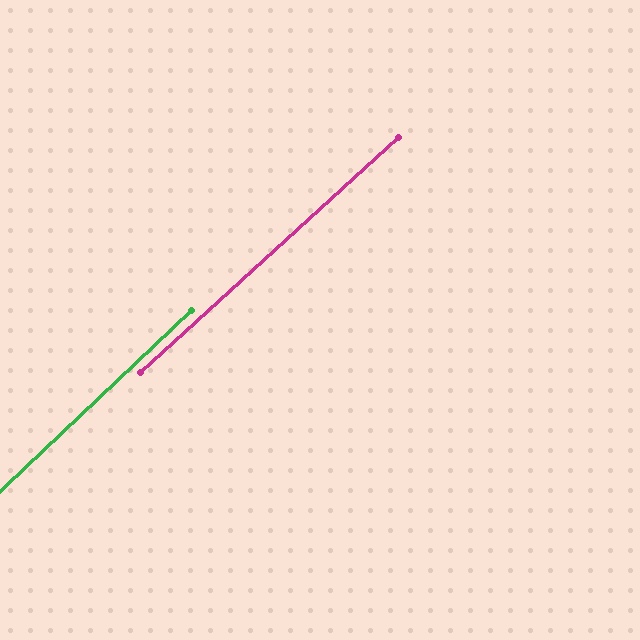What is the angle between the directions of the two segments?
Approximately 1 degree.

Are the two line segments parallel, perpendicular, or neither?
Parallel — their directions differ by only 0.8°.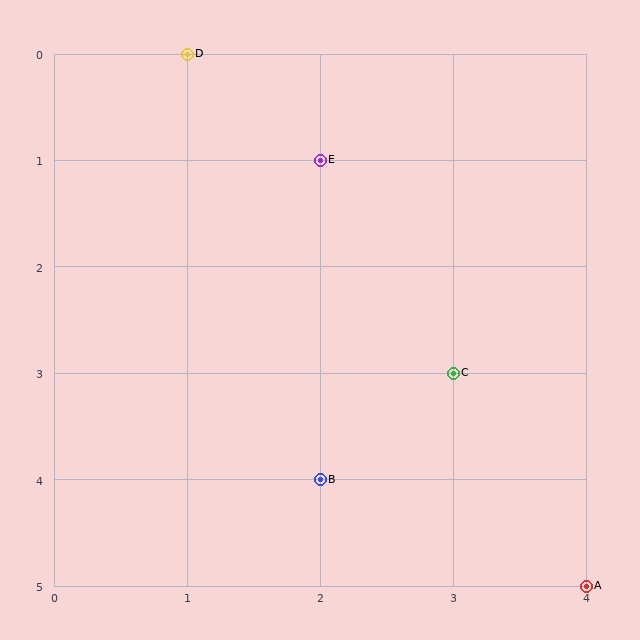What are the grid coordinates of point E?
Point E is at grid coordinates (2, 1).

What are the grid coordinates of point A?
Point A is at grid coordinates (4, 5).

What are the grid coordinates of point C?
Point C is at grid coordinates (3, 3).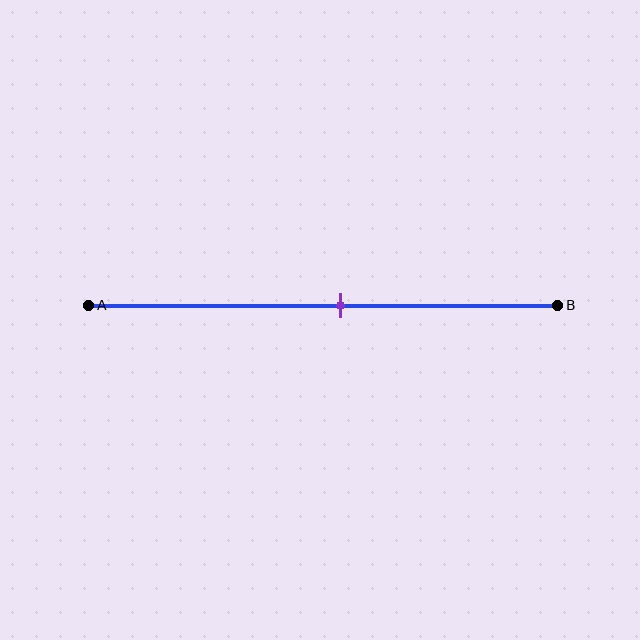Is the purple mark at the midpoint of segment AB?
No, the mark is at about 55% from A, not at the 50% midpoint.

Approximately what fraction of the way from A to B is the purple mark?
The purple mark is approximately 55% of the way from A to B.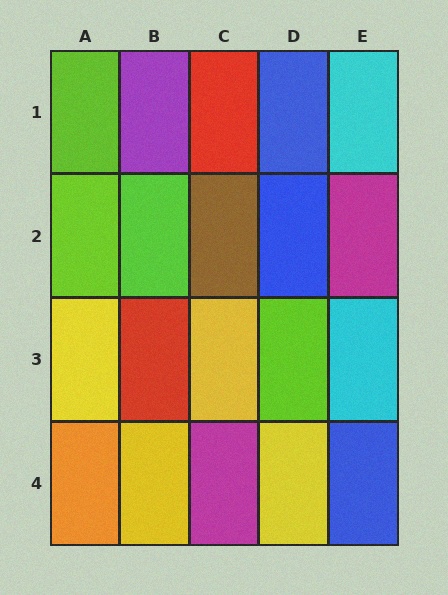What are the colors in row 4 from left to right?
Orange, yellow, magenta, yellow, blue.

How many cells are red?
2 cells are red.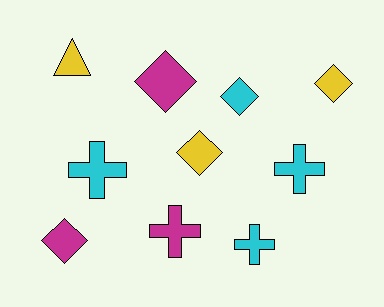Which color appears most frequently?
Cyan, with 4 objects.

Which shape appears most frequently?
Diamond, with 5 objects.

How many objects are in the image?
There are 10 objects.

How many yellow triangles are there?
There is 1 yellow triangle.